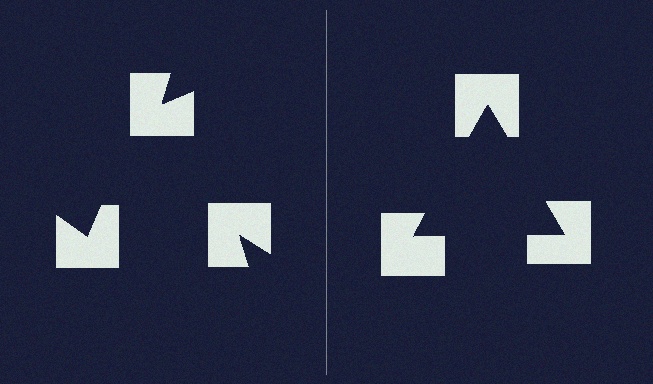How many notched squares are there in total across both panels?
6 — 3 on each side.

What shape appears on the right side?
An illusory triangle.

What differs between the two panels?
The notched squares are positioned identically on both sides; only the wedge orientations differ. On the right they align to a triangle; on the left they are misaligned.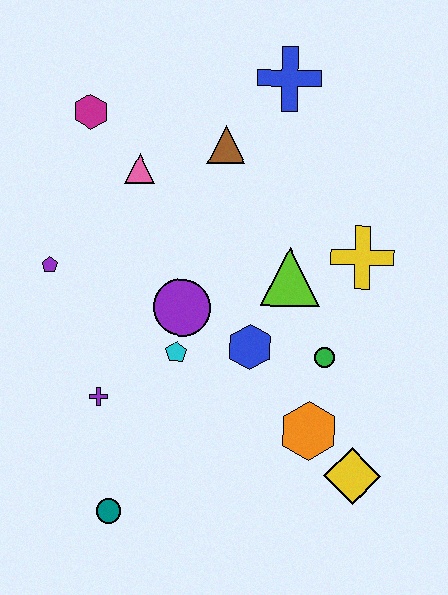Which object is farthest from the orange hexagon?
The magenta hexagon is farthest from the orange hexagon.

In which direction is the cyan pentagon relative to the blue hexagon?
The cyan pentagon is to the left of the blue hexagon.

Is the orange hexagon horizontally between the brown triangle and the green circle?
Yes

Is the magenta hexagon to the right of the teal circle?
No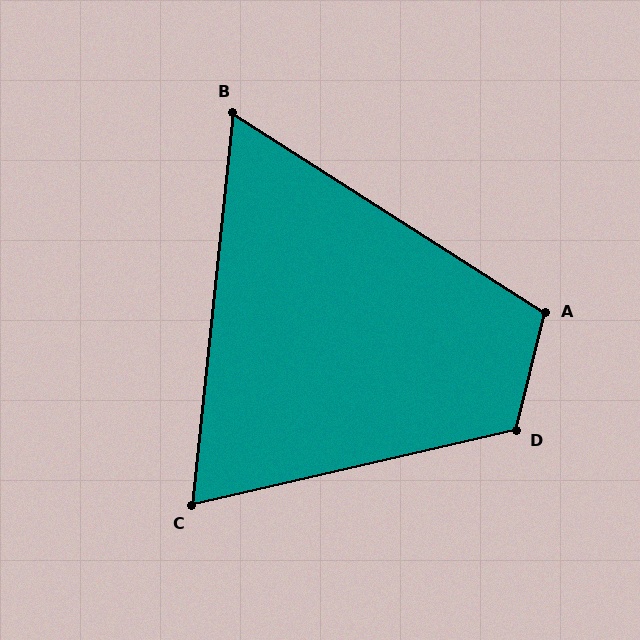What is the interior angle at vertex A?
Approximately 109 degrees (obtuse).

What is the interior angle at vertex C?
Approximately 71 degrees (acute).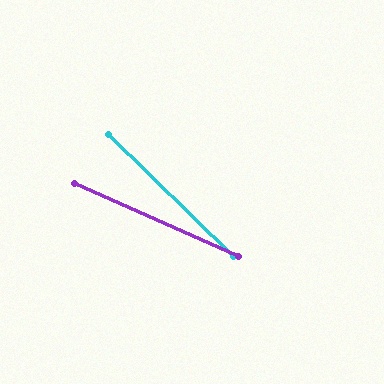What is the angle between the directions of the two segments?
Approximately 20 degrees.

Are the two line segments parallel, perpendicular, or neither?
Neither parallel nor perpendicular — they differ by about 20°.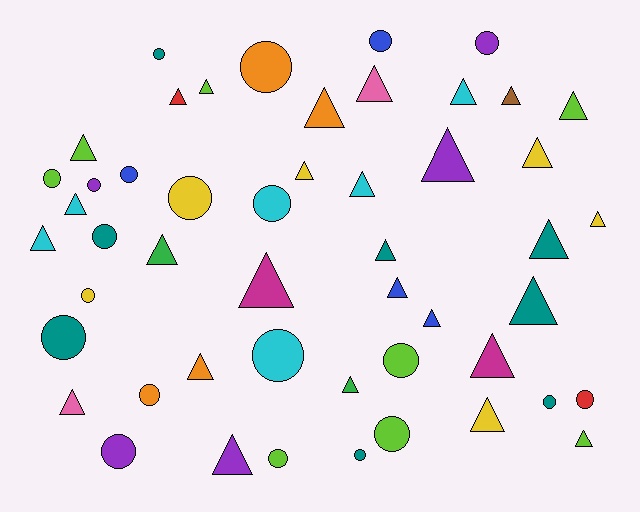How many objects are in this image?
There are 50 objects.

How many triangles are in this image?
There are 29 triangles.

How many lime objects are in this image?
There are 8 lime objects.